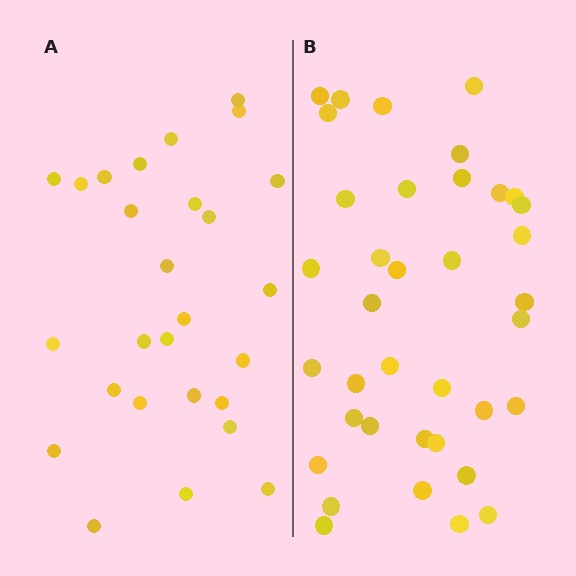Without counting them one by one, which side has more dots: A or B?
Region B (the right region) has more dots.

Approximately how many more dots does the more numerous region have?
Region B has roughly 10 or so more dots than region A.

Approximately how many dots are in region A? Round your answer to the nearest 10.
About 30 dots. (The exact count is 27, which rounds to 30.)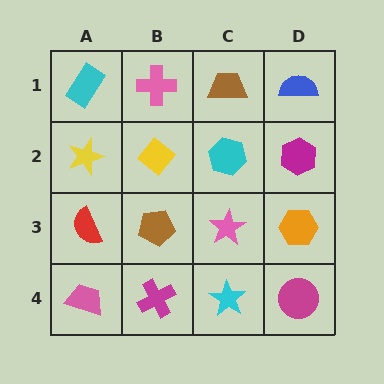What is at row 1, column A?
A cyan rectangle.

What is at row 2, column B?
A yellow diamond.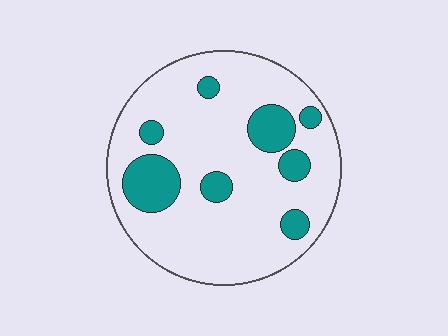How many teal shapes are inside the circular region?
8.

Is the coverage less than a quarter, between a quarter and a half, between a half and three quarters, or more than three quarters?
Less than a quarter.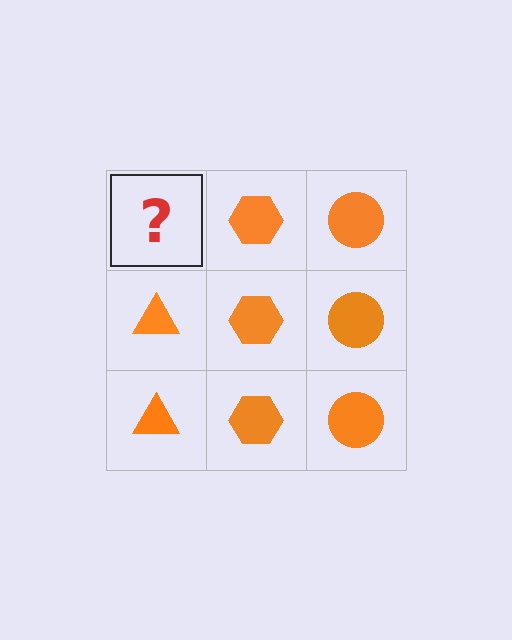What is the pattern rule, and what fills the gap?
The rule is that each column has a consistent shape. The gap should be filled with an orange triangle.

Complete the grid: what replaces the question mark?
The question mark should be replaced with an orange triangle.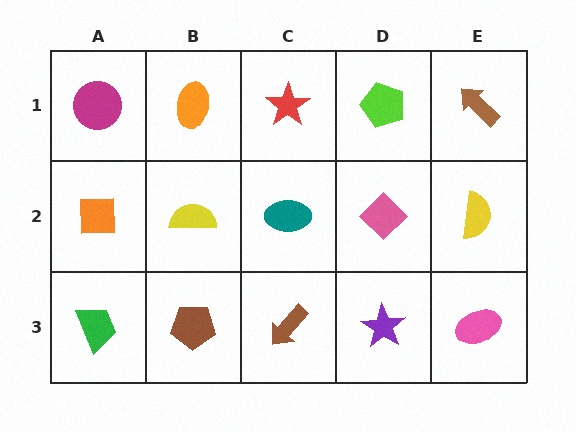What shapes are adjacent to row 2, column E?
A brown arrow (row 1, column E), a pink ellipse (row 3, column E), a pink diamond (row 2, column D).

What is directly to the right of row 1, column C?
A lime pentagon.